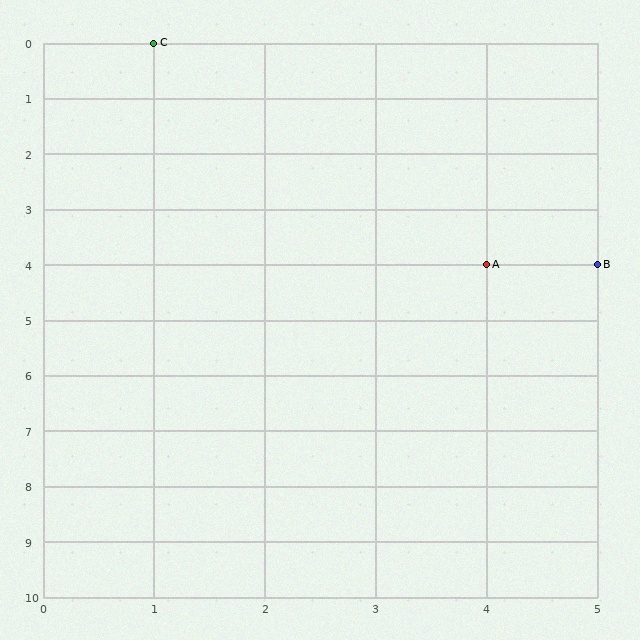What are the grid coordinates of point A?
Point A is at grid coordinates (4, 4).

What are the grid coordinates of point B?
Point B is at grid coordinates (5, 4).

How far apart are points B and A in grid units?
Points B and A are 1 column apart.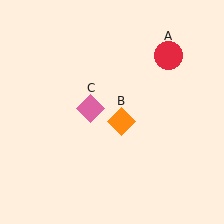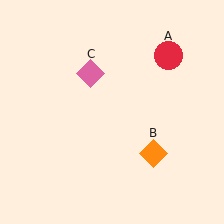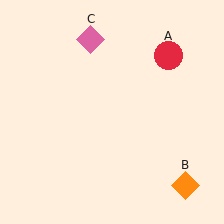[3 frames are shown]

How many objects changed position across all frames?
2 objects changed position: orange diamond (object B), pink diamond (object C).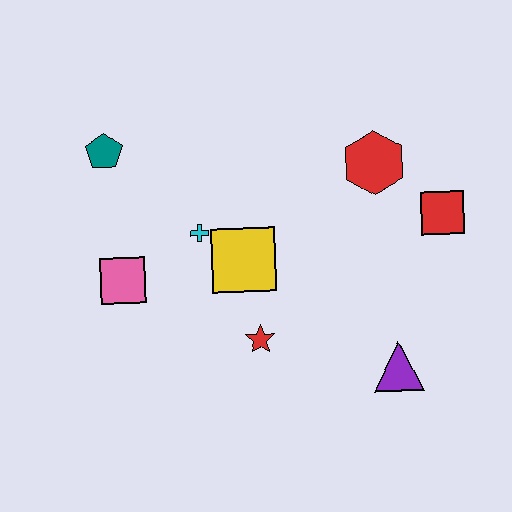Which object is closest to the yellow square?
The cyan cross is closest to the yellow square.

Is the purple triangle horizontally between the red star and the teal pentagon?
No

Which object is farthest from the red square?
The teal pentagon is farthest from the red square.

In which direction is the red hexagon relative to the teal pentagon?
The red hexagon is to the right of the teal pentagon.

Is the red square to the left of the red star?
No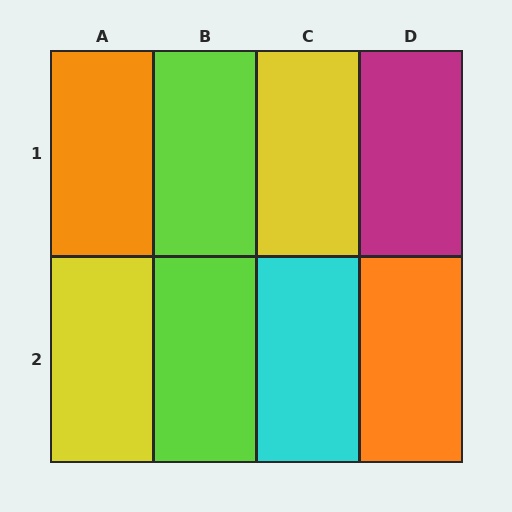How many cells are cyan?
1 cell is cyan.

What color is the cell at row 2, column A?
Yellow.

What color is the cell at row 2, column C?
Cyan.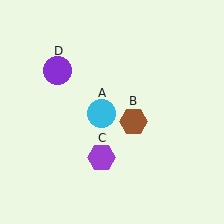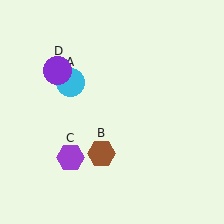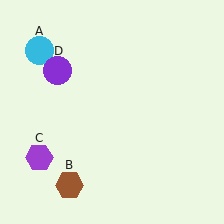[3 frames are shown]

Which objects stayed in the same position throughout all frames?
Purple circle (object D) remained stationary.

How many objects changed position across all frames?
3 objects changed position: cyan circle (object A), brown hexagon (object B), purple hexagon (object C).